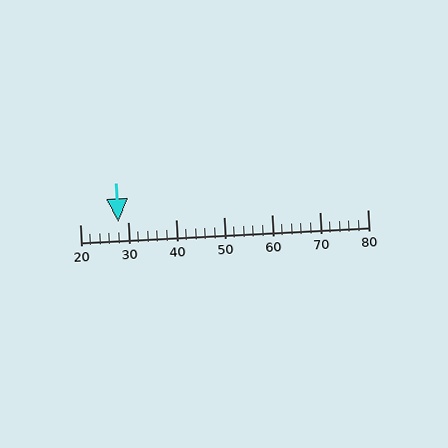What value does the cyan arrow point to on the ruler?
The cyan arrow points to approximately 28.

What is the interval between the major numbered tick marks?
The major tick marks are spaced 10 units apart.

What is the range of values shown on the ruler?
The ruler shows values from 20 to 80.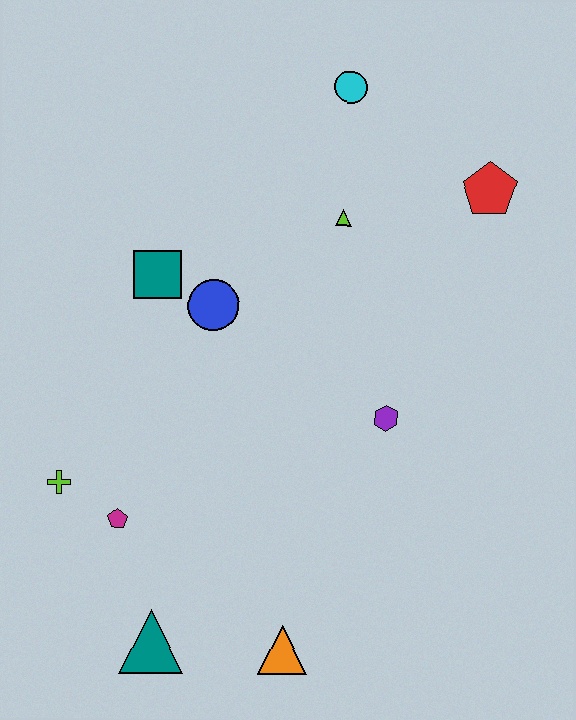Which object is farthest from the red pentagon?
The teal triangle is farthest from the red pentagon.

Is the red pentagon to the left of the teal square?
No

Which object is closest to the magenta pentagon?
The lime cross is closest to the magenta pentagon.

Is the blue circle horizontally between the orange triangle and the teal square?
Yes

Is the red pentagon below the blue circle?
No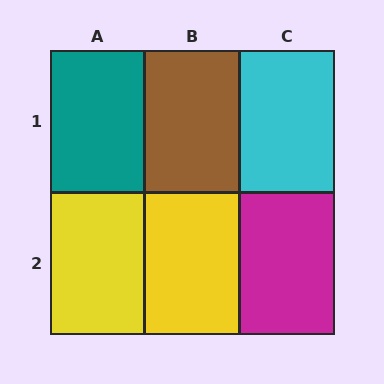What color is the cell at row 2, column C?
Magenta.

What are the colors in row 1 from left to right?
Teal, brown, cyan.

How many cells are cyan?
1 cell is cyan.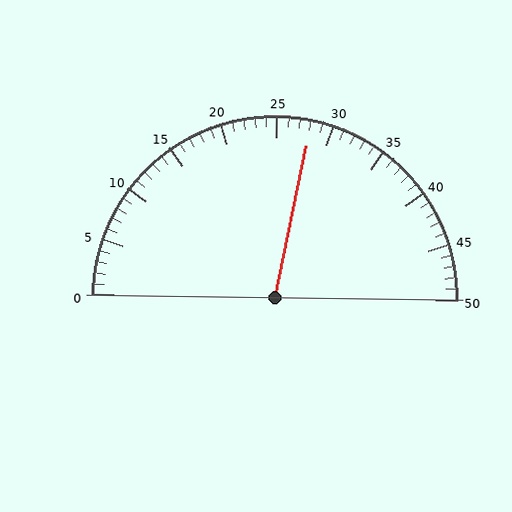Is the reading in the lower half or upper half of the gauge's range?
The reading is in the upper half of the range (0 to 50).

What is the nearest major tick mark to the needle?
The nearest major tick mark is 30.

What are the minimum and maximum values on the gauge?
The gauge ranges from 0 to 50.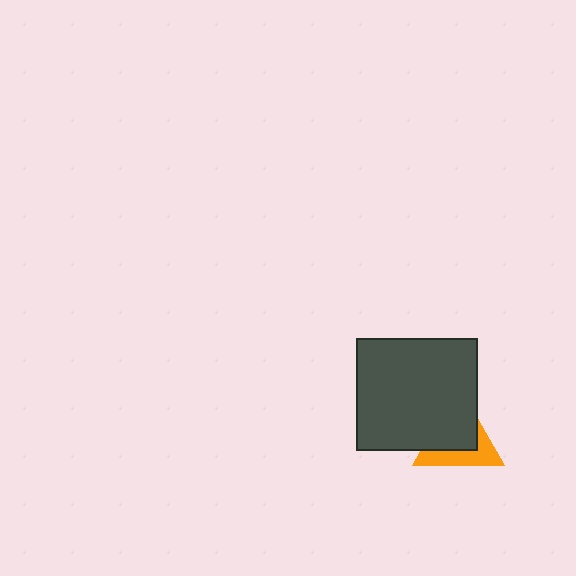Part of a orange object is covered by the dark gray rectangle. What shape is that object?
It is a triangle.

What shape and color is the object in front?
The object in front is a dark gray rectangle.